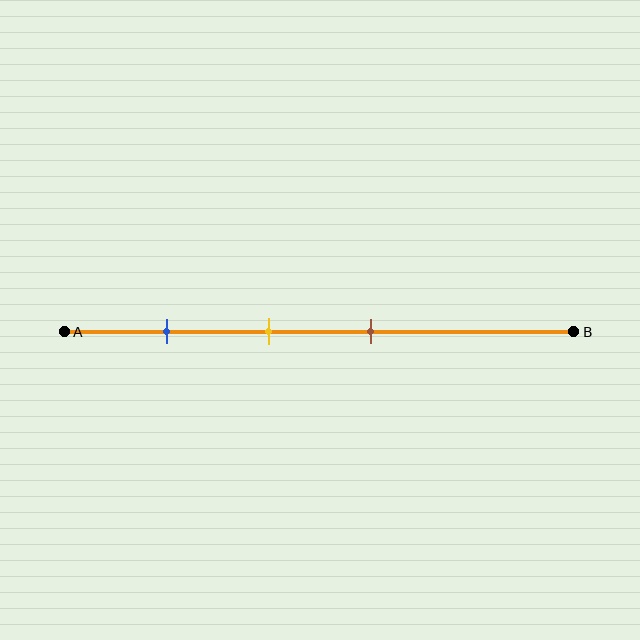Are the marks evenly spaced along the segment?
Yes, the marks are approximately evenly spaced.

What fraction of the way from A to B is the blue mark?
The blue mark is approximately 20% (0.2) of the way from A to B.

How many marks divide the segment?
There are 3 marks dividing the segment.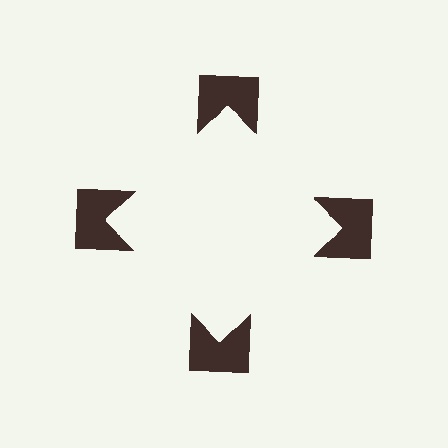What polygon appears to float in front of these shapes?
An illusory square — its edges are inferred from the aligned wedge cuts in the notched squares, not physically drawn.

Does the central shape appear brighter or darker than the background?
It typically appears slightly brighter than the background, even though no actual brightness change is drawn.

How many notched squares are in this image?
There are 4 — one at each vertex of the illusory square.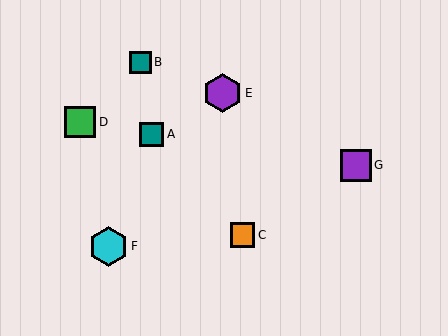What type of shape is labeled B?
Shape B is a teal square.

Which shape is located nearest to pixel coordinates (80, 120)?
The green square (labeled D) at (80, 122) is nearest to that location.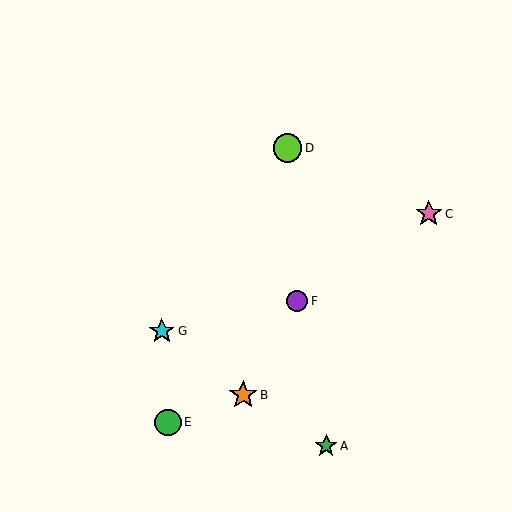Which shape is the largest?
The lime circle (labeled D) is the largest.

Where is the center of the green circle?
The center of the green circle is at (168, 422).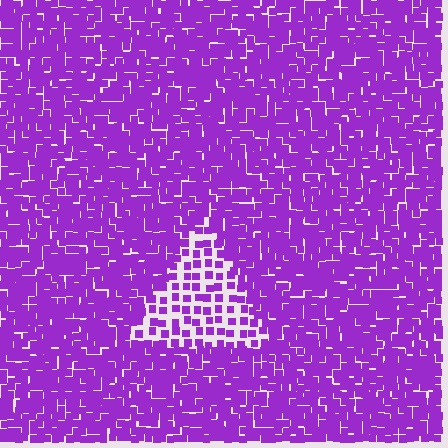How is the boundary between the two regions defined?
The boundary is defined by a change in element density (approximately 2.4x ratio). All elements are the same color, size, and shape.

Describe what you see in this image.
The image contains small purple elements arranged at two different densities. A triangle-shaped region is visible where the elements are less densely packed than the surrounding area.